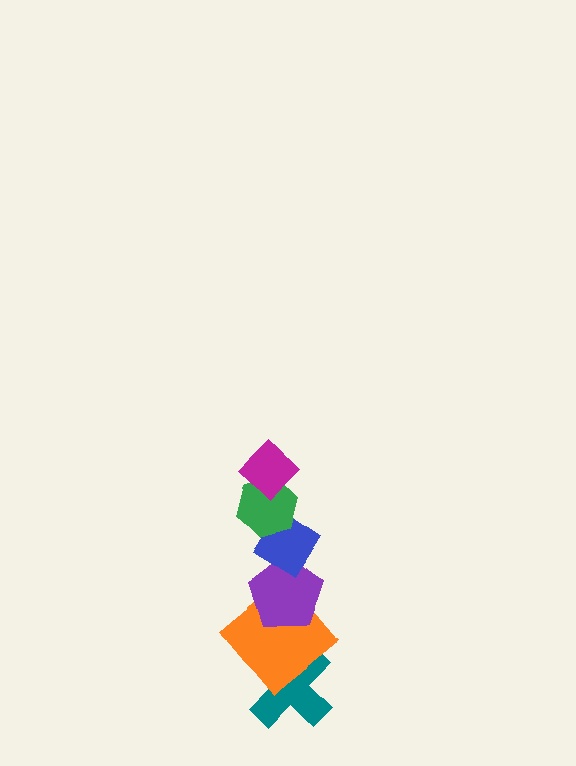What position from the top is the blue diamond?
The blue diamond is 3rd from the top.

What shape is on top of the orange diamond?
The purple pentagon is on top of the orange diamond.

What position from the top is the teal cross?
The teal cross is 6th from the top.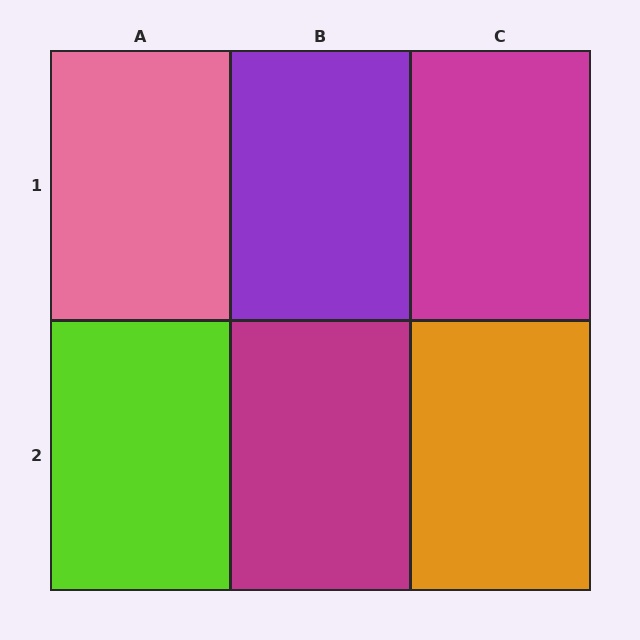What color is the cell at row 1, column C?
Magenta.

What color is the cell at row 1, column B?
Purple.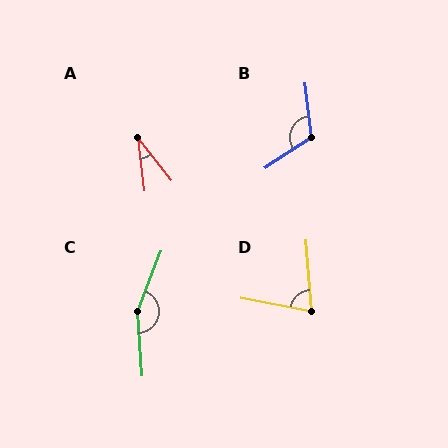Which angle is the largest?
C, at approximately 155 degrees.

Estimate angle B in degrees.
Approximately 116 degrees.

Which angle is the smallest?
A, at approximately 31 degrees.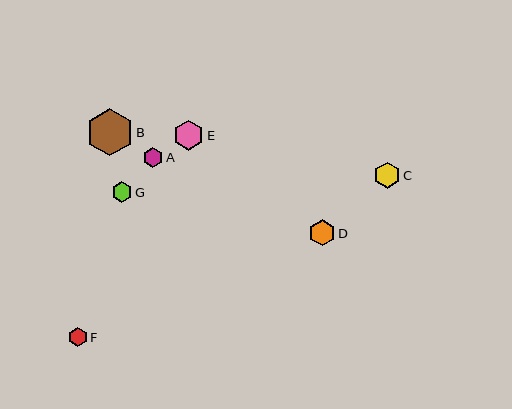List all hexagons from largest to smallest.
From largest to smallest: B, E, C, D, G, A, F.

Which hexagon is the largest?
Hexagon B is the largest with a size of approximately 47 pixels.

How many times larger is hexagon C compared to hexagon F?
Hexagon C is approximately 1.4 times the size of hexagon F.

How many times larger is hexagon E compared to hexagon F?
Hexagon E is approximately 1.6 times the size of hexagon F.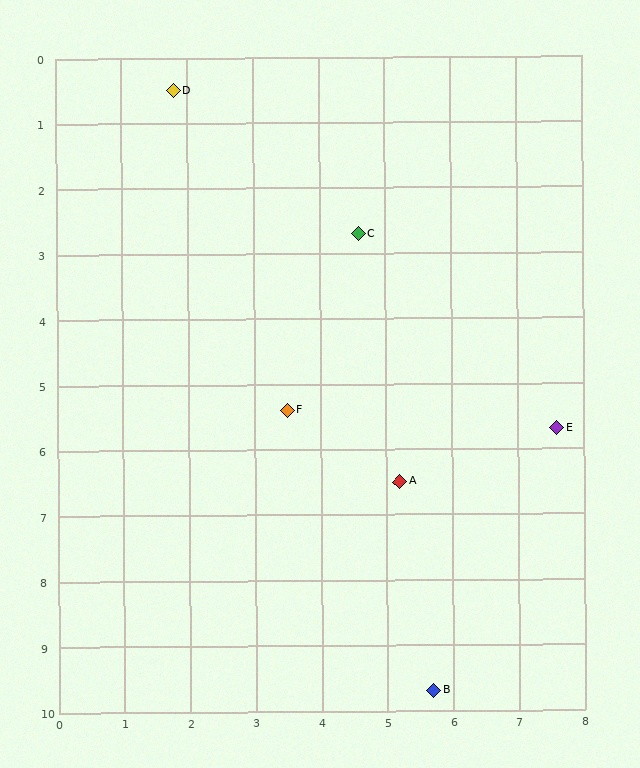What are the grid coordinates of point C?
Point C is at approximately (4.6, 2.7).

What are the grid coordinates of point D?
Point D is at approximately (1.8, 0.5).